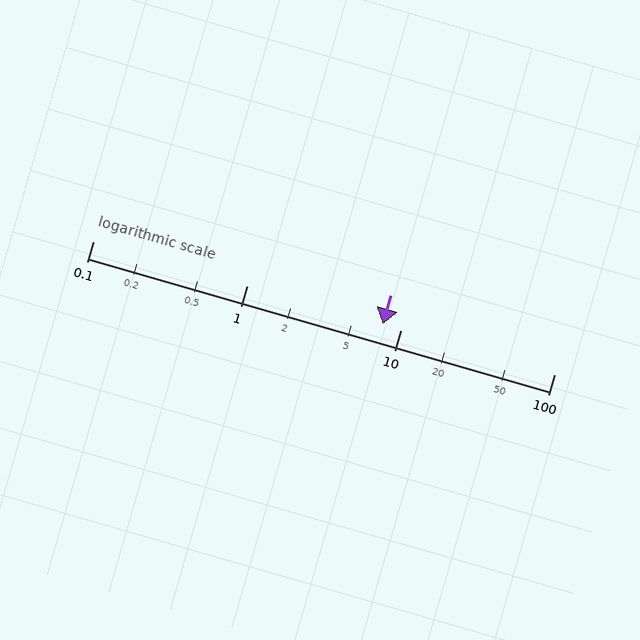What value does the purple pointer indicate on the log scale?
The pointer indicates approximately 7.7.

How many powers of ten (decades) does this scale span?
The scale spans 3 decades, from 0.1 to 100.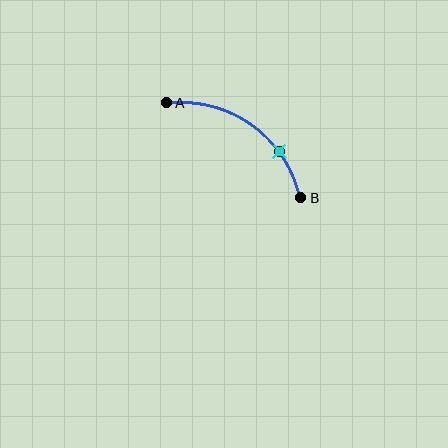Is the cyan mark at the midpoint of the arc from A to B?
No. The cyan mark lies on the arc but is closer to endpoint B. The arc midpoint would be at the point on the curve equidistant along the arc from both A and B.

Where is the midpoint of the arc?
The arc midpoint is the point on the curve farthest from the straight line joining A and B. It sits above and to the right of that line.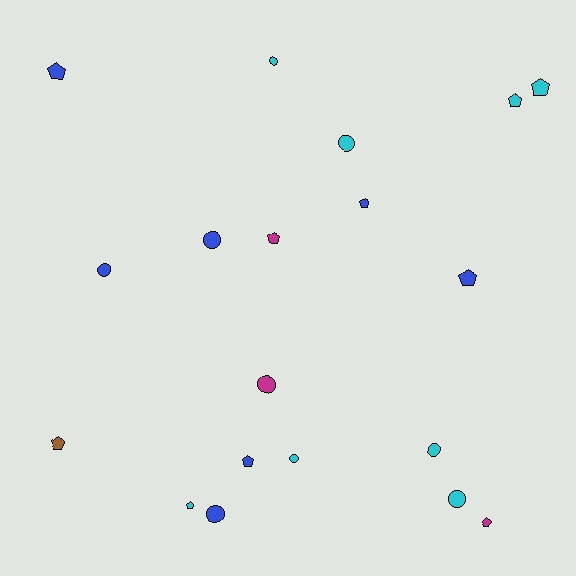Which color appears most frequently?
Cyan, with 8 objects.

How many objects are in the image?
There are 19 objects.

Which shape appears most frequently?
Pentagon, with 10 objects.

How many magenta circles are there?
There is 1 magenta circle.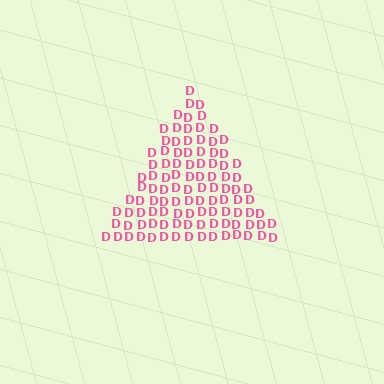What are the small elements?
The small elements are letter D's.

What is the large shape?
The large shape is a triangle.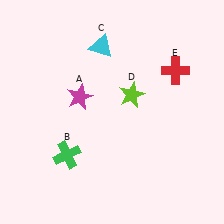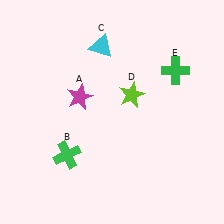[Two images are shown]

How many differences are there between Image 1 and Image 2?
There is 1 difference between the two images.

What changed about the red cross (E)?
In Image 1, E is red. In Image 2, it changed to green.